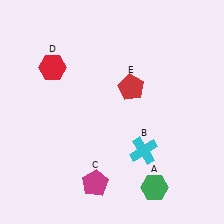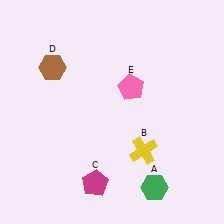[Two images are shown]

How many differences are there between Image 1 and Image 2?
There are 3 differences between the two images.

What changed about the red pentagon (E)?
In Image 1, E is red. In Image 2, it changed to pink.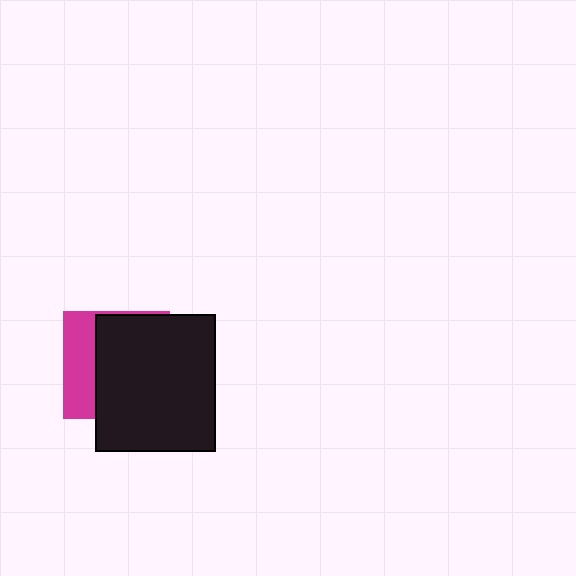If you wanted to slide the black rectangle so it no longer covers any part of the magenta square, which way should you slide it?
Slide it right — that is the most direct way to separate the two shapes.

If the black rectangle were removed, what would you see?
You would see the complete magenta square.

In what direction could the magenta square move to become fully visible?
The magenta square could move left. That would shift it out from behind the black rectangle entirely.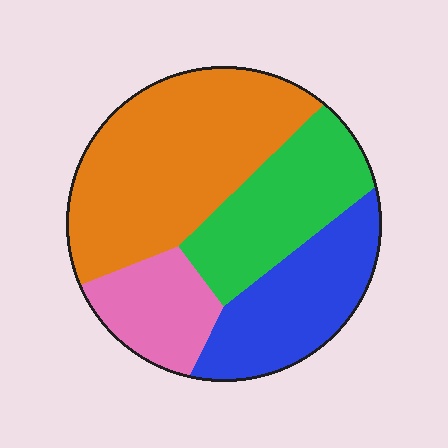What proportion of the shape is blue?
Blue takes up about one quarter (1/4) of the shape.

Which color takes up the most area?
Orange, at roughly 40%.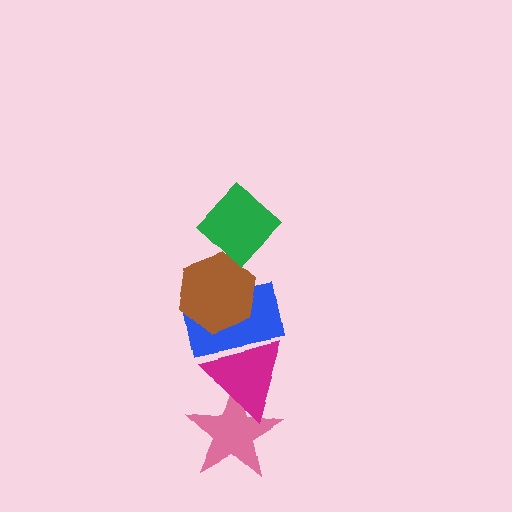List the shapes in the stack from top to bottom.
From top to bottom: the green diamond, the brown hexagon, the blue rectangle, the magenta triangle, the pink star.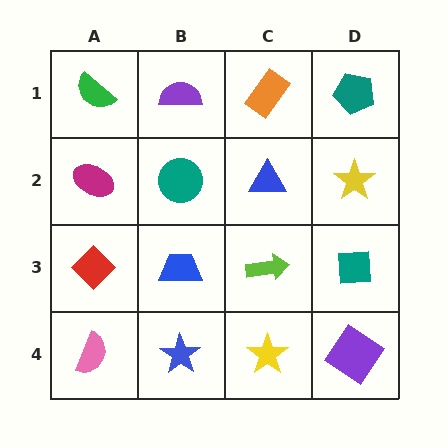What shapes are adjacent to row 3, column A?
A magenta ellipse (row 2, column A), a pink semicircle (row 4, column A), a blue trapezoid (row 3, column B).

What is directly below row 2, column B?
A blue trapezoid.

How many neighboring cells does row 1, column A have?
2.